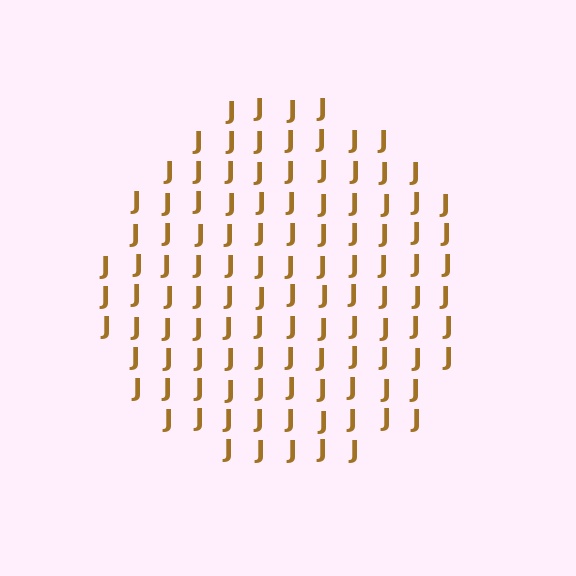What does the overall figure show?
The overall figure shows a circle.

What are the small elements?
The small elements are letter J's.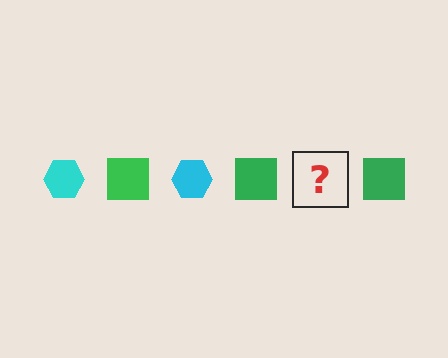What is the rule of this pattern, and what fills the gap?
The rule is that the pattern alternates between cyan hexagon and green square. The gap should be filled with a cyan hexagon.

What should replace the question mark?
The question mark should be replaced with a cyan hexagon.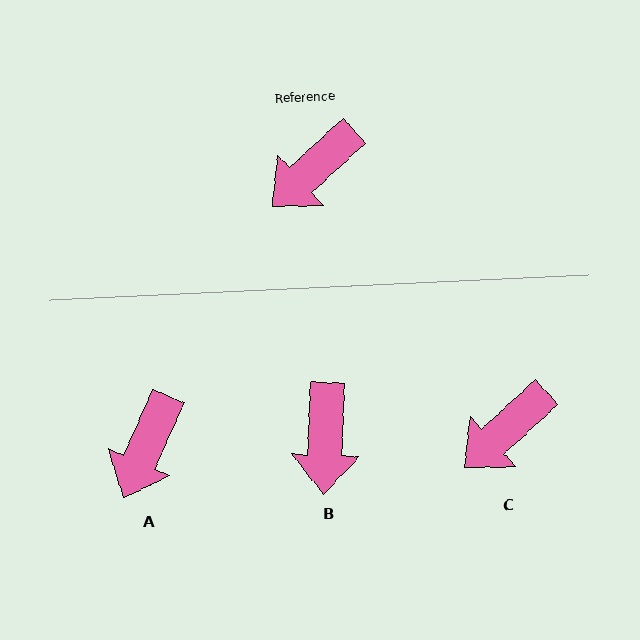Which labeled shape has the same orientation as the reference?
C.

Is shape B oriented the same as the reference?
No, it is off by about 45 degrees.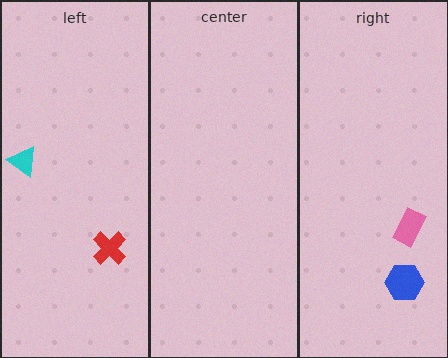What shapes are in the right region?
The pink rectangle, the blue hexagon.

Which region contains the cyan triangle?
The left region.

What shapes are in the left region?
The red cross, the cyan triangle.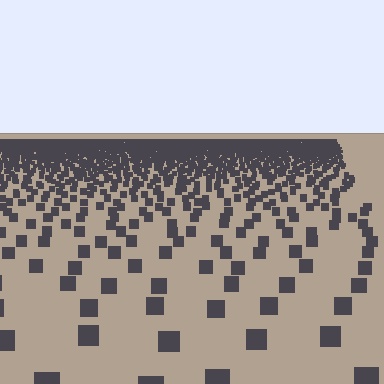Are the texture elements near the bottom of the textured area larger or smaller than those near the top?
Larger. Near the bottom, elements are closer to the viewer and appear at a bigger on-screen size.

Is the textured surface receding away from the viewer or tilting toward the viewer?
The surface is receding away from the viewer. Texture elements get smaller and denser toward the top.